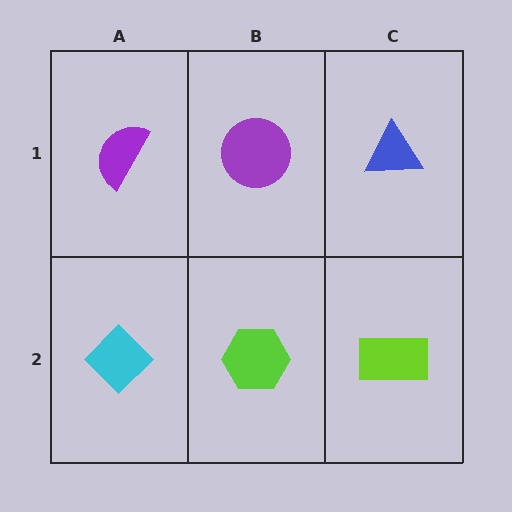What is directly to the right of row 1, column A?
A purple circle.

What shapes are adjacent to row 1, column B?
A lime hexagon (row 2, column B), a purple semicircle (row 1, column A), a blue triangle (row 1, column C).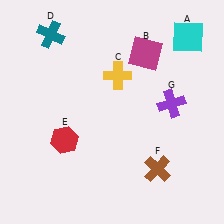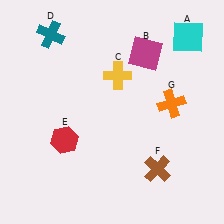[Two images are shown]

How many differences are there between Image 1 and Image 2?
There is 1 difference between the two images.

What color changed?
The cross (G) changed from purple in Image 1 to orange in Image 2.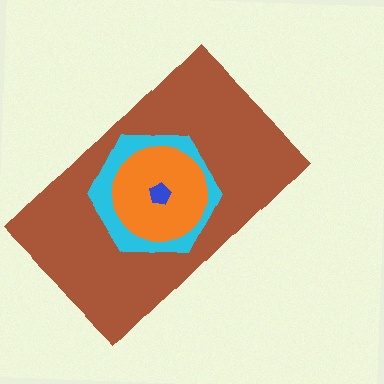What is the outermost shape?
The brown rectangle.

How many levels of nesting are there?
4.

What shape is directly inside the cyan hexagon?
The orange circle.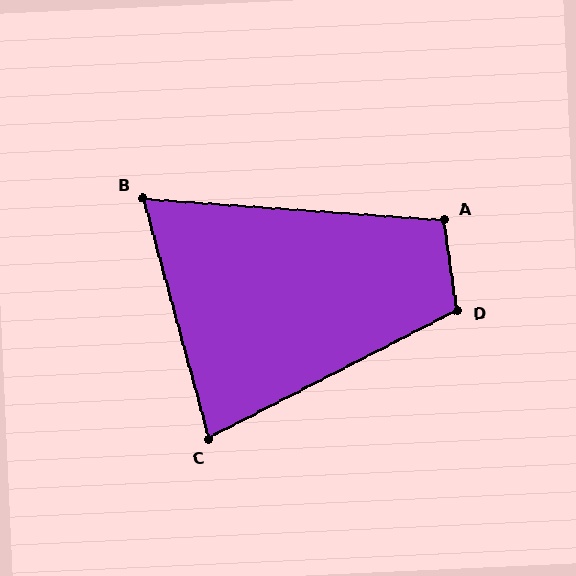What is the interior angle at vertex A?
Approximately 102 degrees (obtuse).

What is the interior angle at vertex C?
Approximately 78 degrees (acute).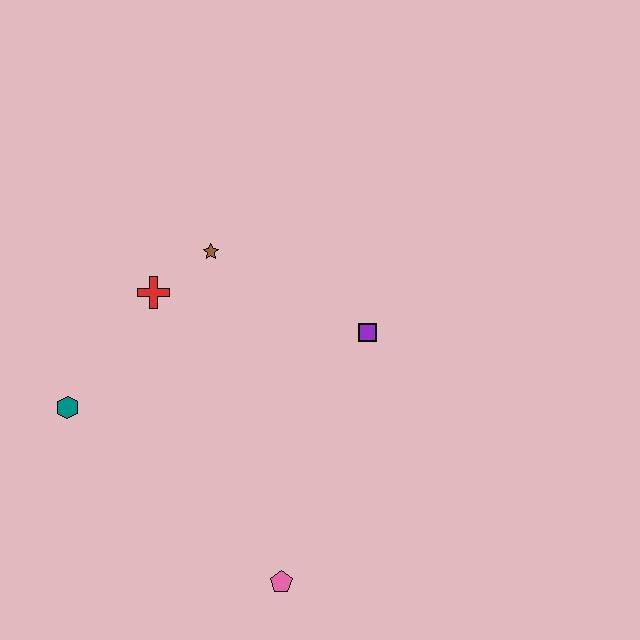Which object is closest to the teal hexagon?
The red cross is closest to the teal hexagon.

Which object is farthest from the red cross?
The pink pentagon is farthest from the red cross.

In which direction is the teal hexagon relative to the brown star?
The teal hexagon is below the brown star.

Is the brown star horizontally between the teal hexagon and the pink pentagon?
Yes